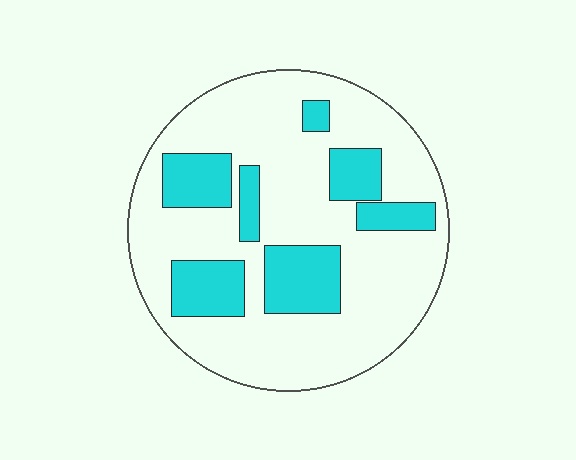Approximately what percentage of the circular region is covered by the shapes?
Approximately 25%.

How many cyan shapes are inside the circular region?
7.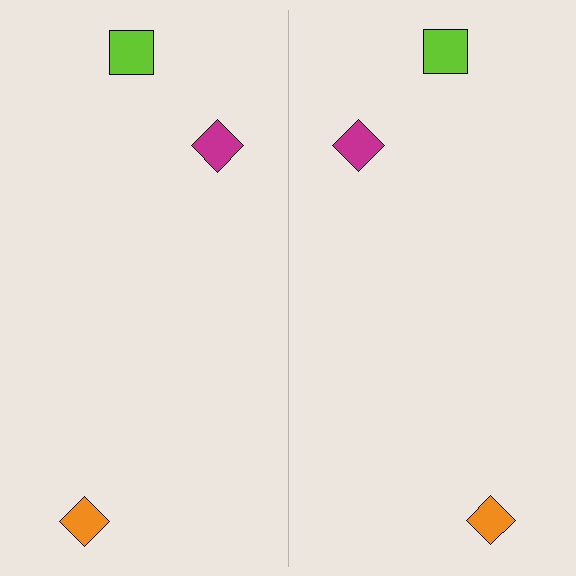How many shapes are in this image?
There are 6 shapes in this image.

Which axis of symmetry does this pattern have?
The pattern has a vertical axis of symmetry running through the center of the image.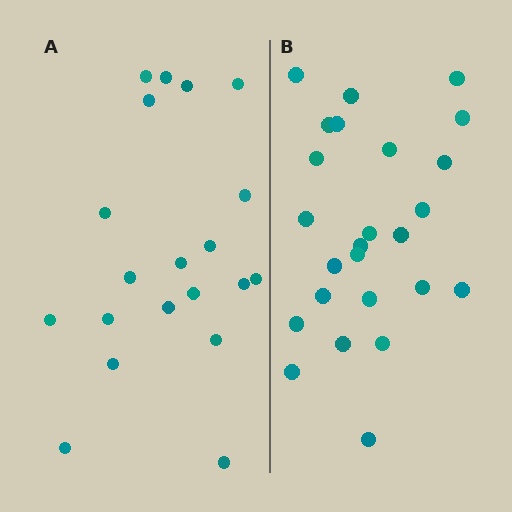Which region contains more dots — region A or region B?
Region B (the right region) has more dots.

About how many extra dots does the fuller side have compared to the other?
Region B has about 5 more dots than region A.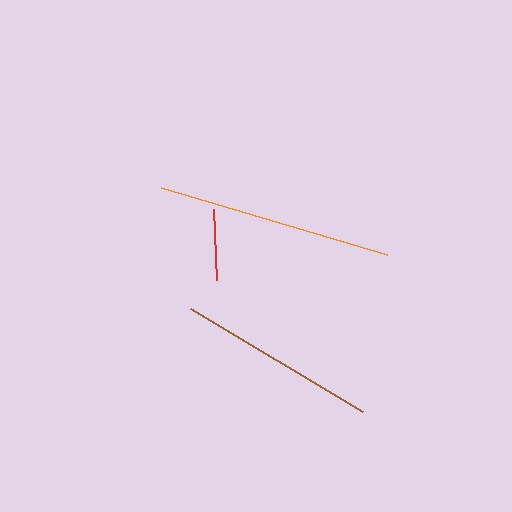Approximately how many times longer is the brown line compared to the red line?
The brown line is approximately 2.8 times the length of the red line.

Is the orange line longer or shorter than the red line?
The orange line is longer than the red line.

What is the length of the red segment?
The red segment is approximately 71 pixels long.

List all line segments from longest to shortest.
From longest to shortest: orange, brown, red.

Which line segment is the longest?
The orange line is the longest at approximately 236 pixels.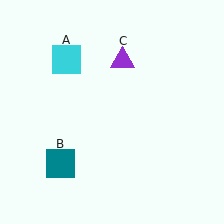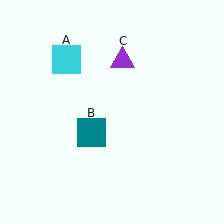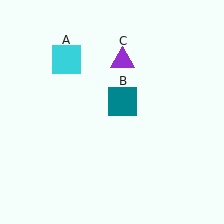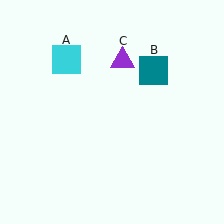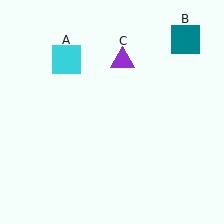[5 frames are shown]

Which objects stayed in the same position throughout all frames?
Cyan square (object A) and purple triangle (object C) remained stationary.